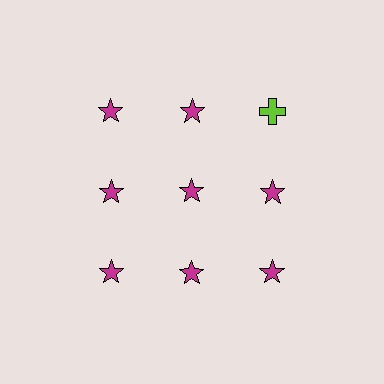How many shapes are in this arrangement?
There are 9 shapes arranged in a grid pattern.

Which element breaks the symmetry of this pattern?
The lime cross in the top row, center column breaks the symmetry. All other shapes are magenta stars.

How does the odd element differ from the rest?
It differs in both color (lime instead of magenta) and shape (cross instead of star).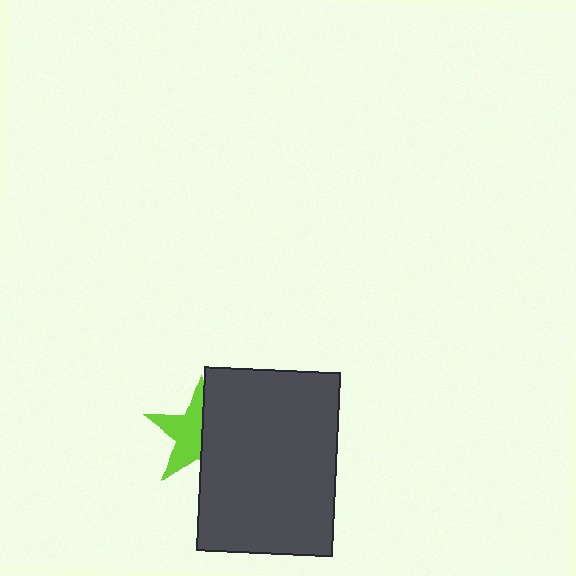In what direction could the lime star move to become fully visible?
The lime star could move left. That would shift it out from behind the dark gray rectangle entirely.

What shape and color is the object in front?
The object in front is a dark gray rectangle.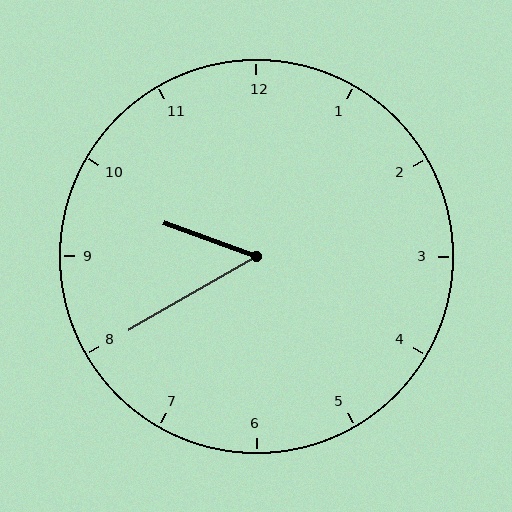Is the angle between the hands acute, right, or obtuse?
It is acute.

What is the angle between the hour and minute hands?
Approximately 50 degrees.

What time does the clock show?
9:40.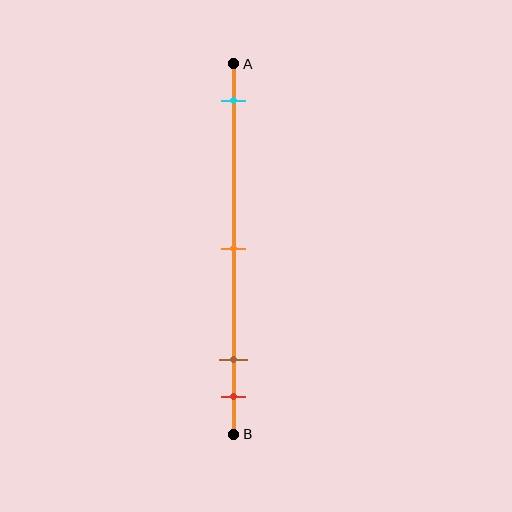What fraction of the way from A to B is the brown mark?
The brown mark is approximately 80% (0.8) of the way from A to B.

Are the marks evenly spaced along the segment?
No, the marks are not evenly spaced.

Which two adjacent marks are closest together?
The brown and red marks are the closest adjacent pair.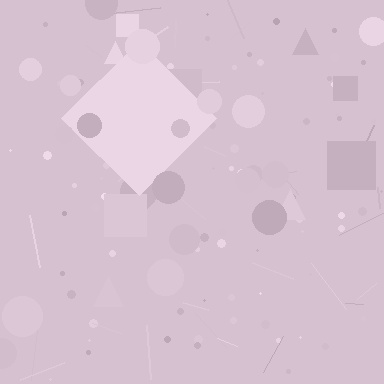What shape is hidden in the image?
A diamond is hidden in the image.